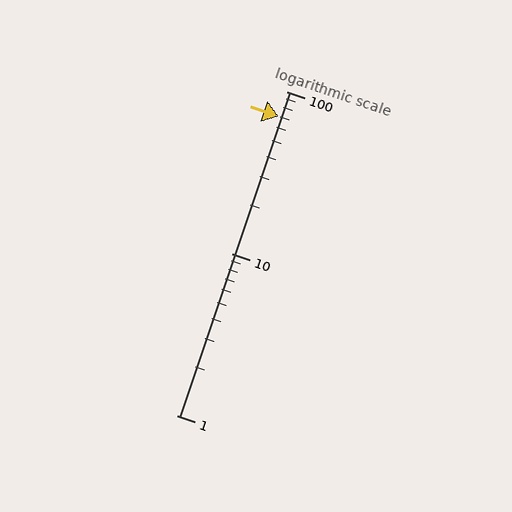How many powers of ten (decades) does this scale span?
The scale spans 2 decades, from 1 to 100.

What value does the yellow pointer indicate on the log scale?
The pointer indicates approximately 70.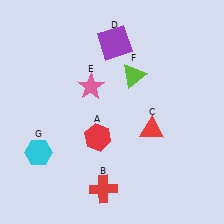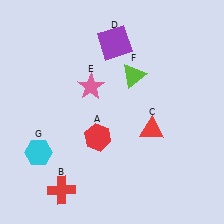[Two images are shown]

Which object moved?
The red cross (B) moved left.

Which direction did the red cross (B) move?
The red cross (B) moved left.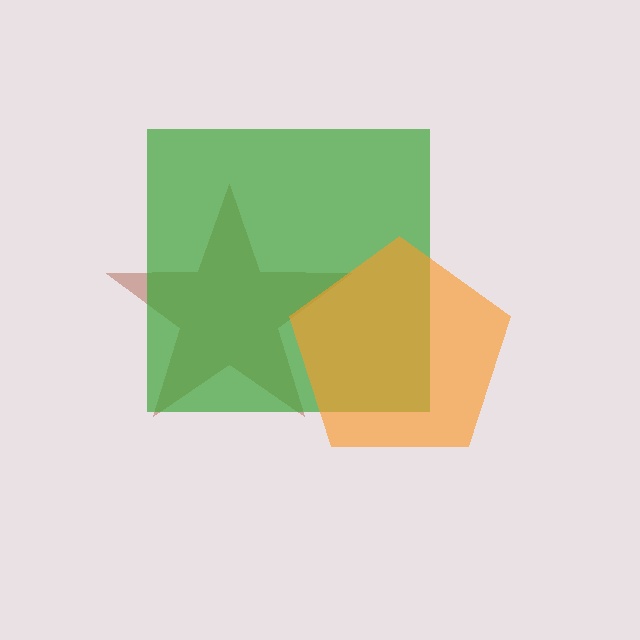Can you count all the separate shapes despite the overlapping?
Yes, there are 3 separate shapes.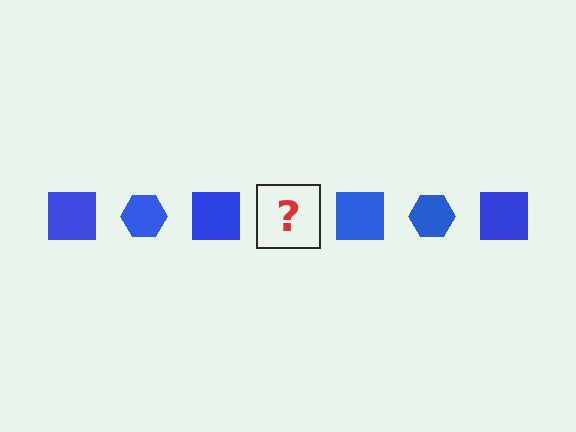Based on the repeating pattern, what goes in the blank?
The blank should be a blue hexagon.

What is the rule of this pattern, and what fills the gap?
The rule is that the pattern cycles through square, hexagon shapes in blue. The gap should be filled with a blue hexagon.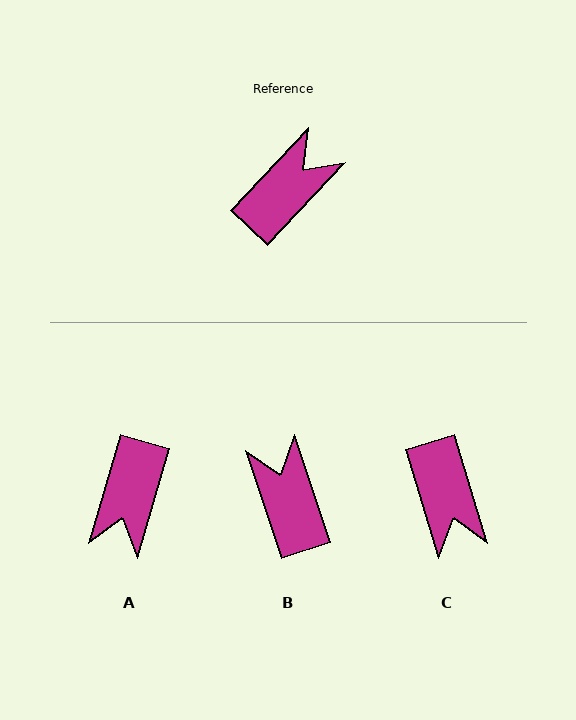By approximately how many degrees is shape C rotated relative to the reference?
Approximately 120 degrees clockwise.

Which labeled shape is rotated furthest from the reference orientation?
A, about 153 degrees away.